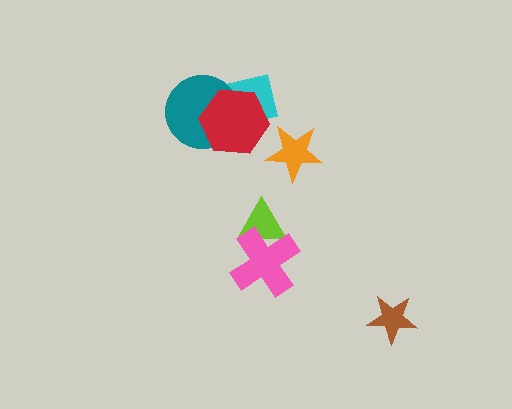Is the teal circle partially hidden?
Yes, it is partially covered by another shape.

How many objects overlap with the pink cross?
1 object overlaps with the pink cross.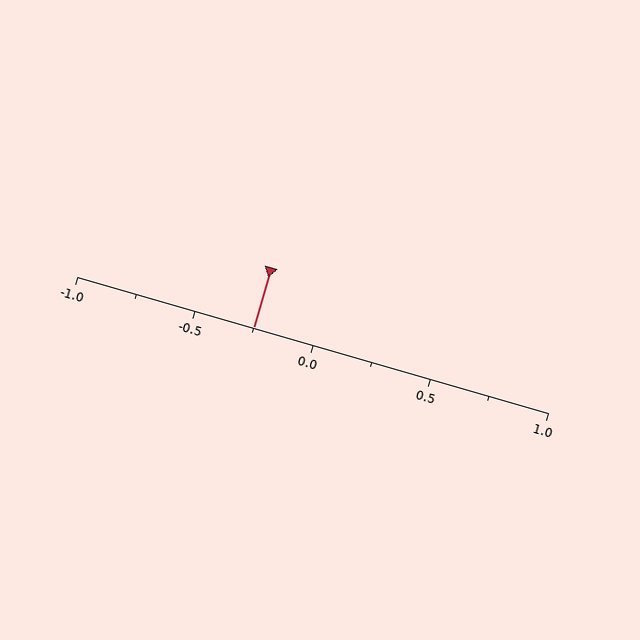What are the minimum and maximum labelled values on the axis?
The axis runs from -1.0 to 1.0.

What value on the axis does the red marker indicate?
The marker indicates approximately -0.25.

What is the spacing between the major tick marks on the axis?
The major ticks are spaced 0.5 apart.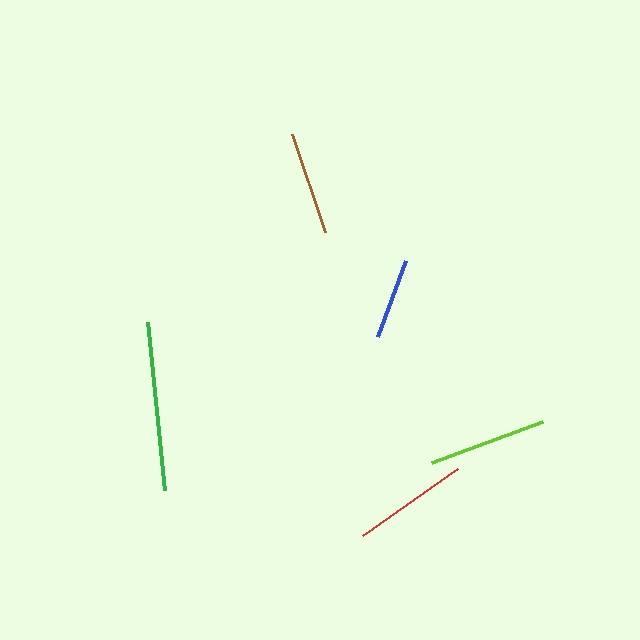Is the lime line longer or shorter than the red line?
The lime line is longer than the red line.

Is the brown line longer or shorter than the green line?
The green line is longer than the brown line.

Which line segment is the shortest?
The blue line is the shortest at approximately 80 pixels.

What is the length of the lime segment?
The lime segment is approximately 118 pixels long.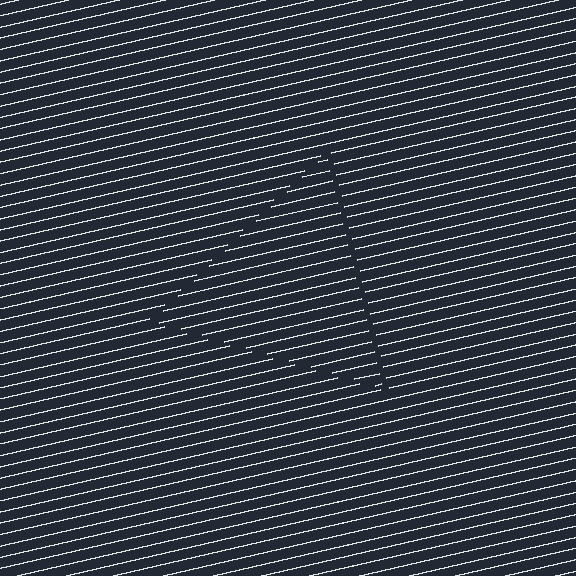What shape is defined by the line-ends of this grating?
An illusory triangle. The interior of the shape contains the same grating, shifted by half a period — the contour is defined by the phase discontinuity where line-ends from the inner and outer gratings abut.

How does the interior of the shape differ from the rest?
The interior of the shape contains the same grating, shifted by half a period — the contour is defined by the phase discontinuity where line-ends from the inner and outer gratings abut.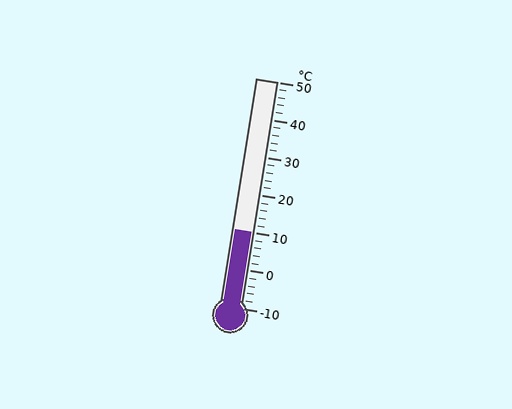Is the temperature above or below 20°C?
The temperature is below 20°C.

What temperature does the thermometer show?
The thermometer shows approximately 10°C.